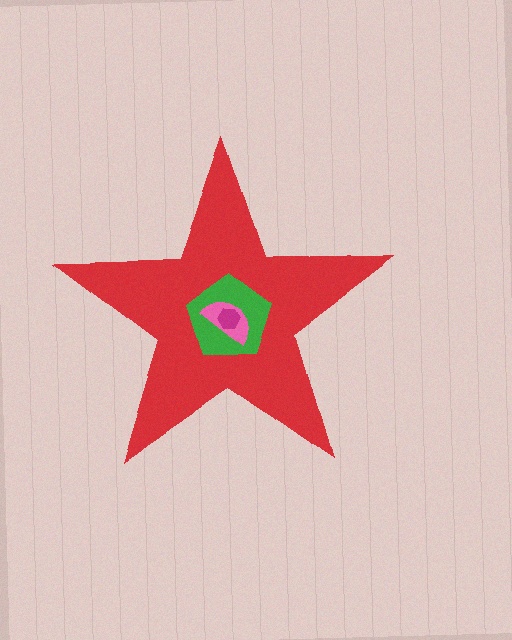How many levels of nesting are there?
4.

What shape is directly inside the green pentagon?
The pink semicircle.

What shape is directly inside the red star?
The green pentagon.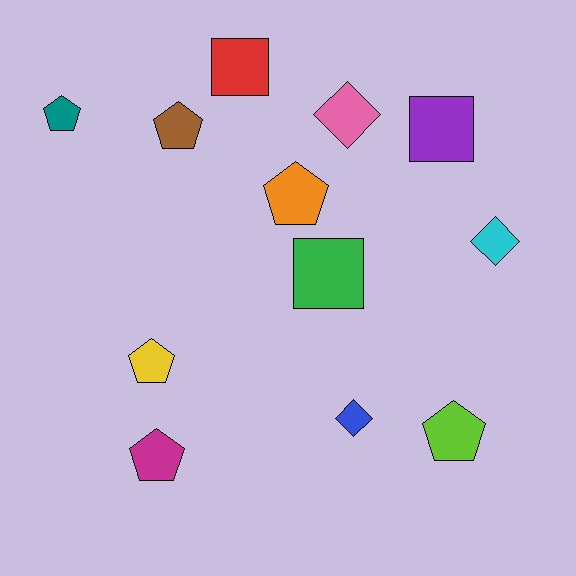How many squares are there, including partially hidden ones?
There are 3 squares.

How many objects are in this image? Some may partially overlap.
There are 12 objects.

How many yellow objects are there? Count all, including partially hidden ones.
There is 1 yellow object.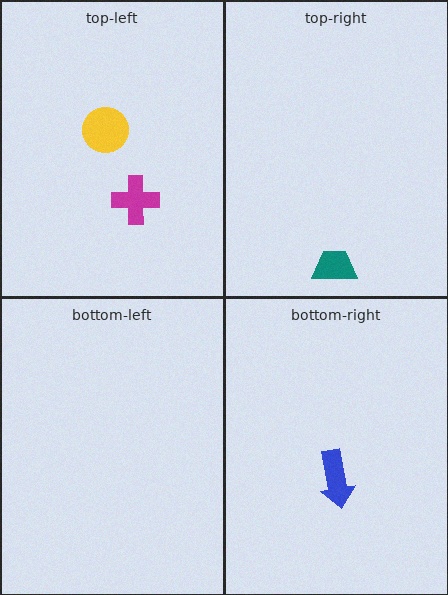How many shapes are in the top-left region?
2.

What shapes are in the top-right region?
The teal trapezoid.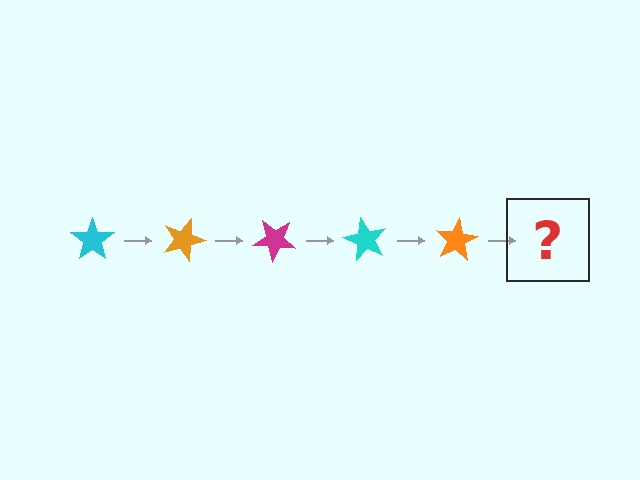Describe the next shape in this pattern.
It should be a magenta star, rotated 100 degrees from the start.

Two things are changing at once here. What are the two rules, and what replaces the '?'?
The two rules are that it rotates 20 degrees each step and the color cycles through cyan, orange, and magenta. The '?' should be a magenta star, rotated 100 degrees from the start.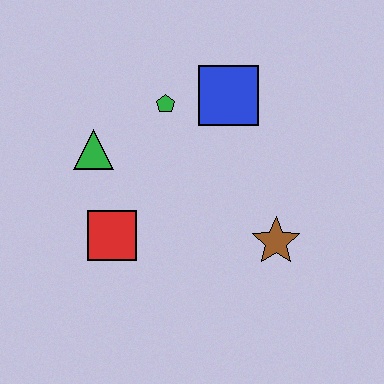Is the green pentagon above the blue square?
No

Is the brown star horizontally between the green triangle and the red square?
No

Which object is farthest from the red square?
The blue square is farthest from the red square.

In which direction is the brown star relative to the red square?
The brown star is to the right of the red square.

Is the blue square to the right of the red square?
Yes